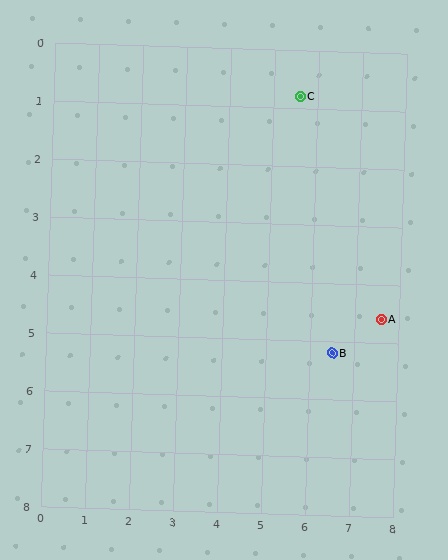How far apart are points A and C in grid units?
Points A and C are about 4.3 grid units apart.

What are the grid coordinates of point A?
Point A is at approximately (7.6, 4.6).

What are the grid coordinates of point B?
Point B is at approximately (6.5, 5.2).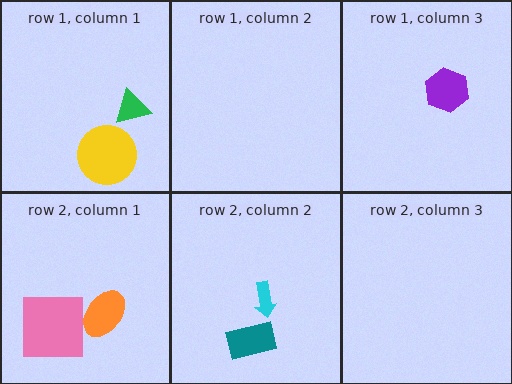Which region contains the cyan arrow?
The row 2, column 2 region.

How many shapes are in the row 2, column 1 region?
2.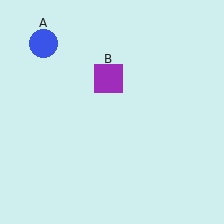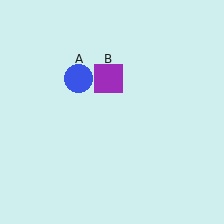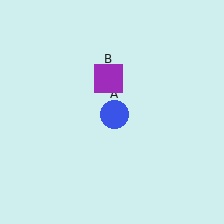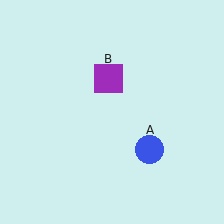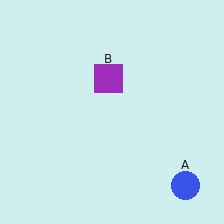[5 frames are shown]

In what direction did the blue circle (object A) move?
The blue circle (object A) moved down and to the right.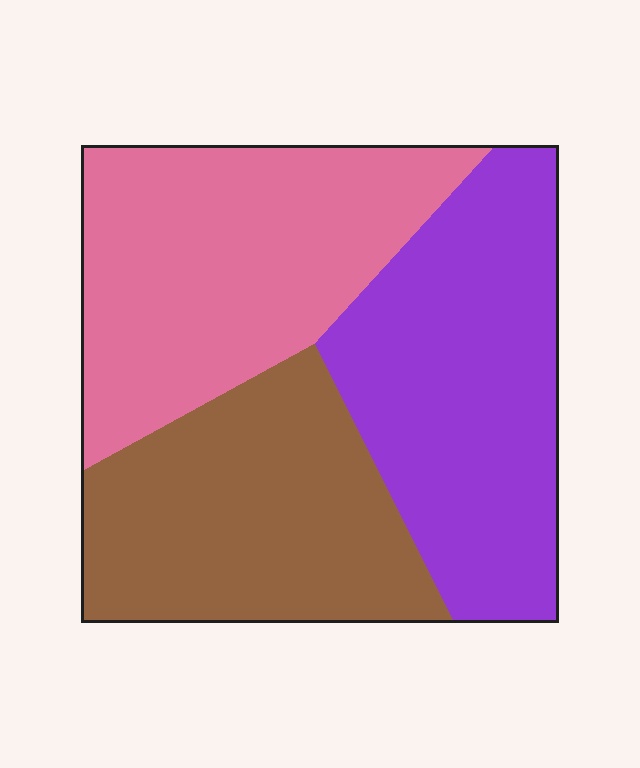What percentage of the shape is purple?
Purple covers 35% of the shape.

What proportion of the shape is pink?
Pink covers 35% of the shape.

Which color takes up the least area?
Brown, at roughly 30%.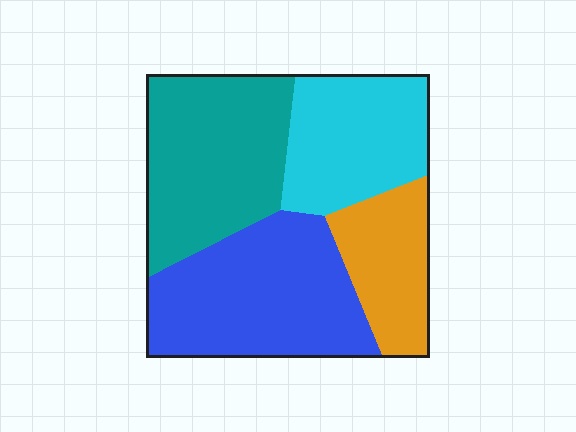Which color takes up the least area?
Orange, at roughly 15%.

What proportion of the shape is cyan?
Cyan takes up about one fifth (1/5) of the shape.